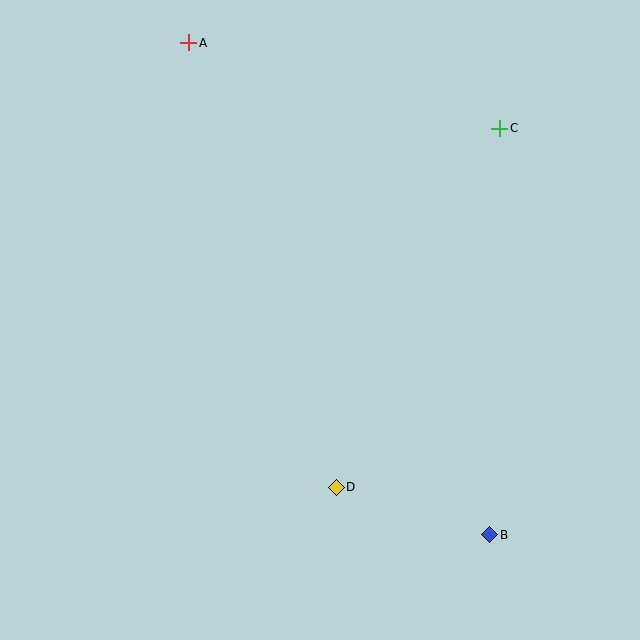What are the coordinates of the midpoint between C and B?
The midpoint between C and B is at (495, 331).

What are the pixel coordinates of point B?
Point B is at (489, 535).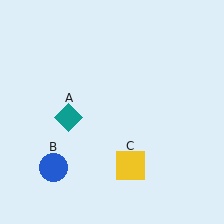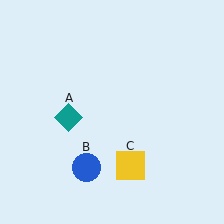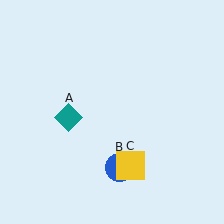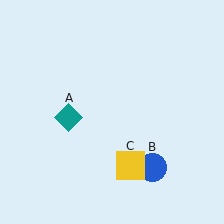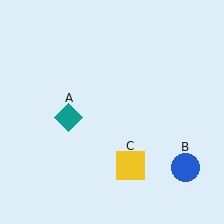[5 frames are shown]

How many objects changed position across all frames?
1 object changed position: blue circle (object B).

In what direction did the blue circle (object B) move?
The blue circle (object B) moved right.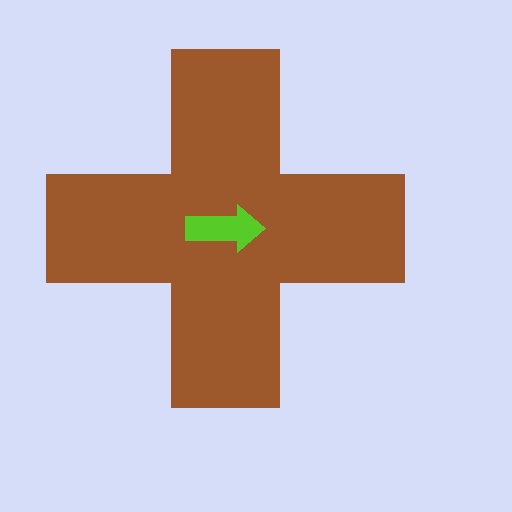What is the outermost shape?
The brown cross.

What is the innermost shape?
The lime arrow.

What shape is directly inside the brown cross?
The lime arrow.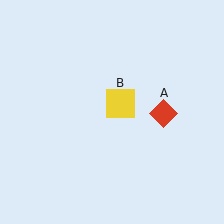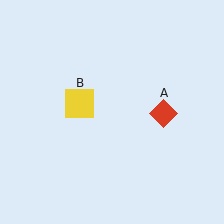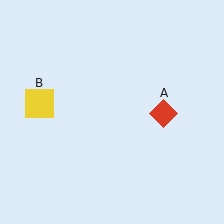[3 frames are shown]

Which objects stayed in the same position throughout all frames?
Red diamond (object A) remained stationary.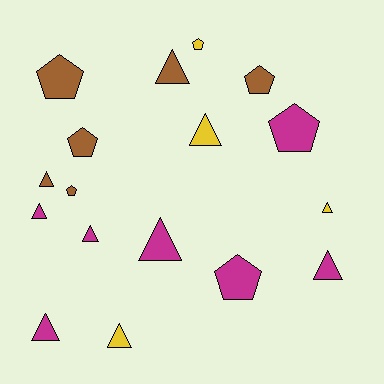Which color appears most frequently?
Magenta, with 7 objects.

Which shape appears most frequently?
Triangle, with 10 objects.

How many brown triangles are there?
There are 2 brown triangles.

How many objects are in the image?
There are 17 objects.